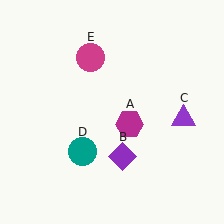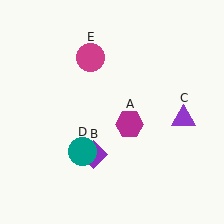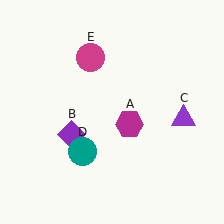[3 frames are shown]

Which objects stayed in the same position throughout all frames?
Magenta hexagon (object A) and purple triangle (object C) and teal circle (object D) and magenta circle (object E) remained stationary.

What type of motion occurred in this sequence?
The purple diamond (object B) rotated clockwise around the center of the scene.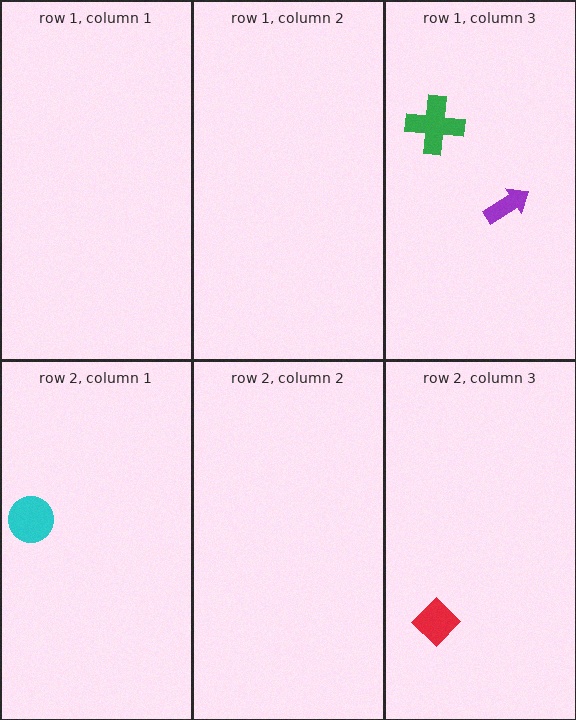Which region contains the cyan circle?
The row 2, column 1 region.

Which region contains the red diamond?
The row 2, column 3 region.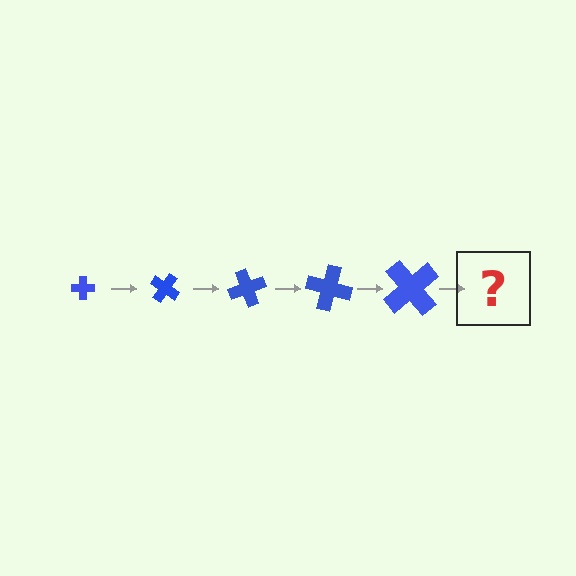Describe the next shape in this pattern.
It should be a cross, larger than the previous one and rotated 175 degrees from the start.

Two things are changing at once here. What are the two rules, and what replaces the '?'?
The two rules are that the cross grows larger each step and it rotates 35 degrees each step. The '?' should be a cross, larger than the previous one and rotated 175 degrees from the start.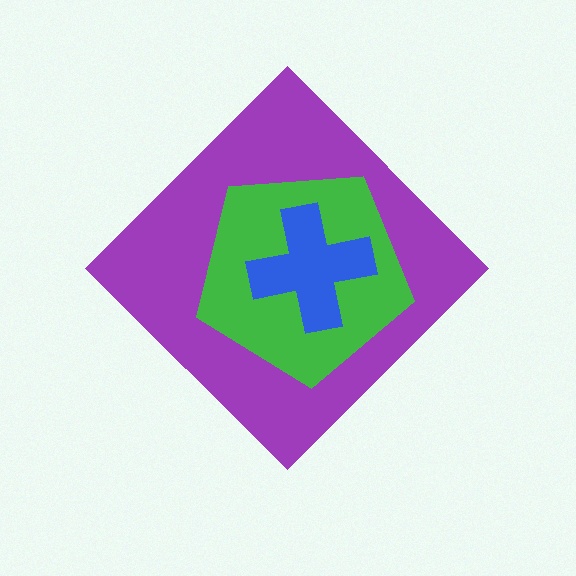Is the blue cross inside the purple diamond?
Yes.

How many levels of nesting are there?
3.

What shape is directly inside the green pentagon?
The blue cross.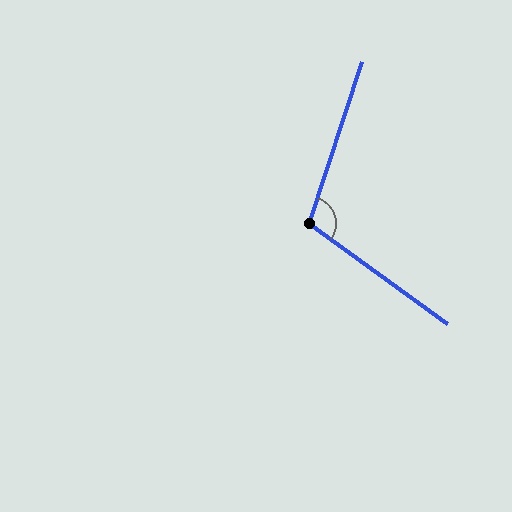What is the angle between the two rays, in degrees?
Approximately 108 degrees.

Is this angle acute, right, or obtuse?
It is obtuse.